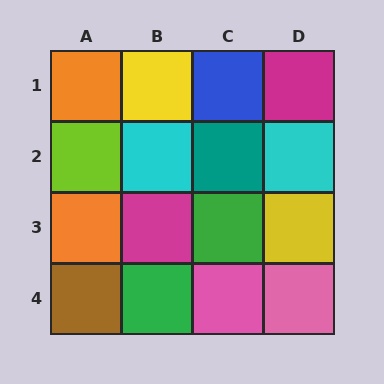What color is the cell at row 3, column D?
Yellow.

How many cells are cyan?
2 cells are cyan.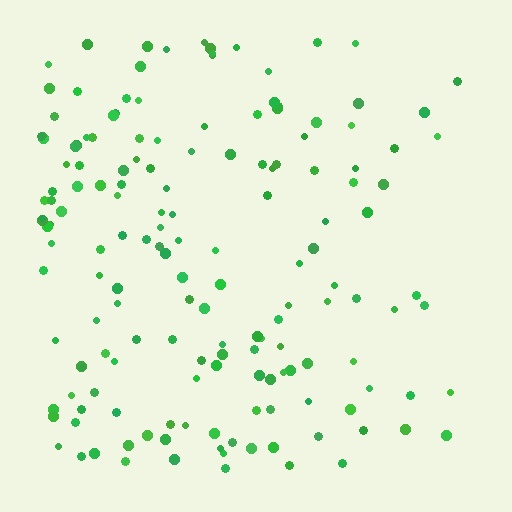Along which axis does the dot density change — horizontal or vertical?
Horizontal.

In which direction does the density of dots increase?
From right to left, with the left side densest.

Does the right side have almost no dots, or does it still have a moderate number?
Still a moderate number, just noticeably fewer than the left.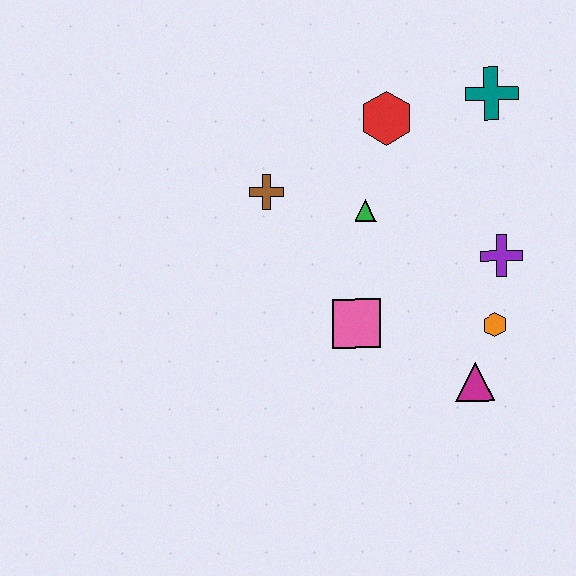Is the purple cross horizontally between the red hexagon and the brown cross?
No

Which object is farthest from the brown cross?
The magenta triangle is farthest from the brown cross.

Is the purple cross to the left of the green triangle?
No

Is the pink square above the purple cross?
No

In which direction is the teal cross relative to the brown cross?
The teal cross is to the right of the brown cross.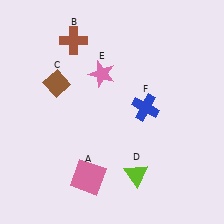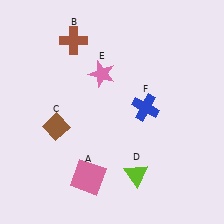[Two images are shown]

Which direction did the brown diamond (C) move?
The brown diamond (C) moved down.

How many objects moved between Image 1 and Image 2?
1 object moved between the two images.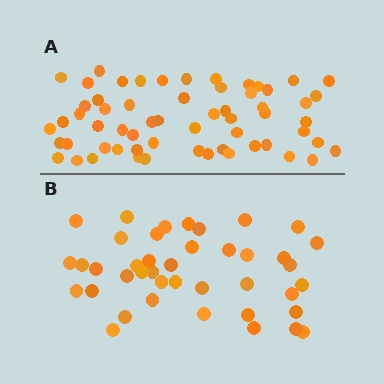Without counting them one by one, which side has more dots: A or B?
Region A (the top region) has more dots.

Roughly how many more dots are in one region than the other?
Region A has approximately 20 more dots than region B.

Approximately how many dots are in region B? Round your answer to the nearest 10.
About 40 dots. (The exact count is 41, which rounds to 40.)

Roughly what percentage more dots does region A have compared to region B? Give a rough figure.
About 45% more.